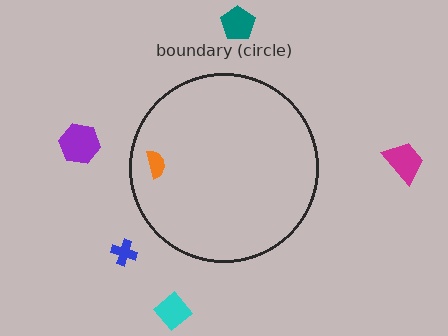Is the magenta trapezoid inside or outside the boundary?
Outside.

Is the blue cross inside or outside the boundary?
Outside.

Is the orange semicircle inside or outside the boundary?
Inside.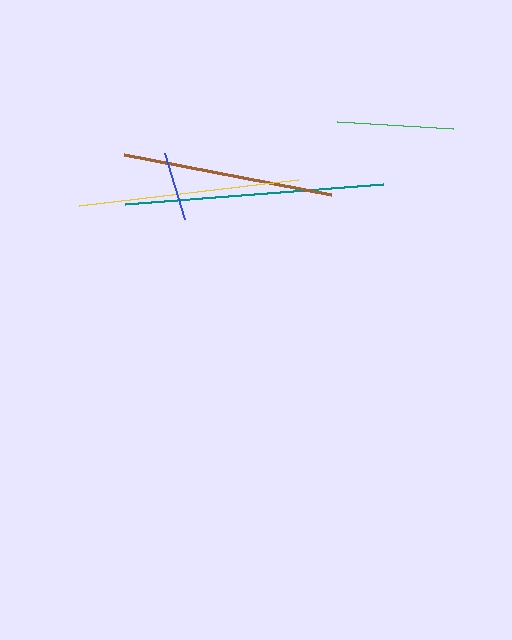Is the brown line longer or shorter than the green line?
The brown line is longer than the green line.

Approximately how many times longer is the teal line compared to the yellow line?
The teal line is approximately 1.2 times the length of the yellow line.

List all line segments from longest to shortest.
From longest to shortest: teal, yellow, brown, green, blue.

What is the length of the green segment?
The green segment is approximately 116 pixels long.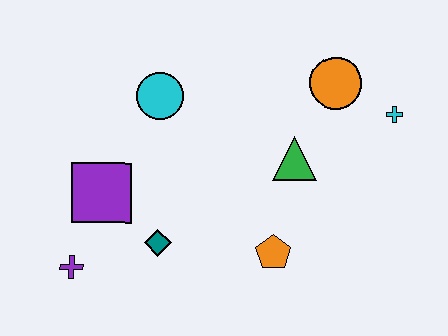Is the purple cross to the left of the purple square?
Yes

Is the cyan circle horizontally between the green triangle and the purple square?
Yes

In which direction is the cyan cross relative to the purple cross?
The cyan cross is to the right of the purple cross.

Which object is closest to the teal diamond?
The purple square is closest to the teal diamond.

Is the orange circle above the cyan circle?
Yes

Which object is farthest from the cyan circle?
The cyan cross is farthest from the cyan circle.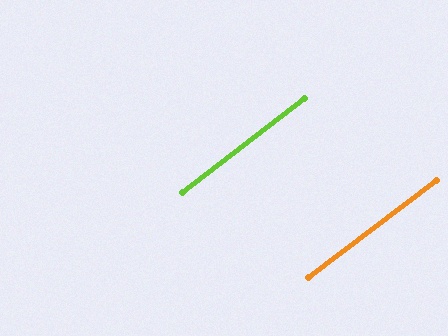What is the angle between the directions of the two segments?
Approximately 0 degrees.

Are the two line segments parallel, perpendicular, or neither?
Parallel — their directions differ by only 0.2°.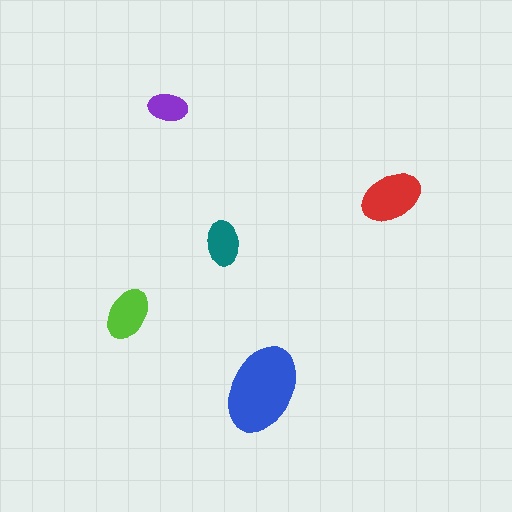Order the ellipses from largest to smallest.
the blue one, the red one, the lime one, the teal one, the purple one.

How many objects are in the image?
There are 5 objects in the image.